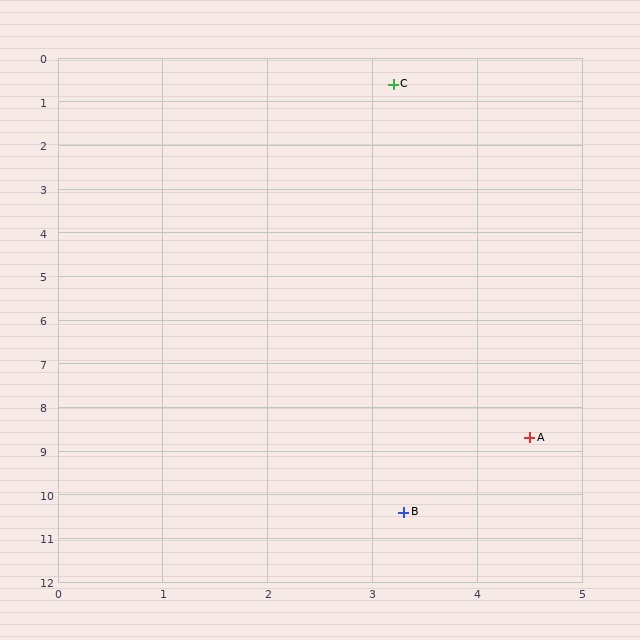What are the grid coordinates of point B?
Point B is at approximately (3.3, 10.4).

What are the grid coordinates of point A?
Point A is at approximately (4.5, 8.7).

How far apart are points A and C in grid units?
Points A and C are about 8.2 grid units apart.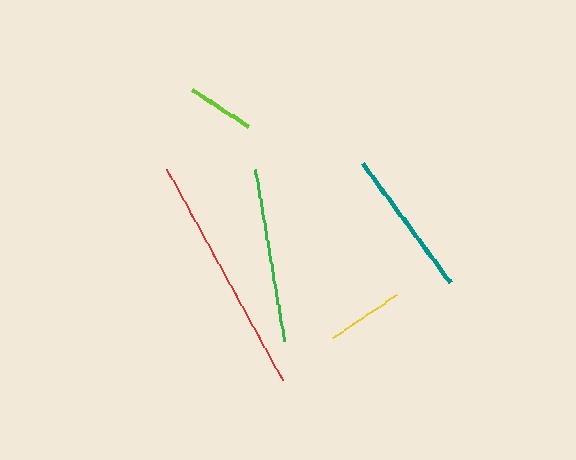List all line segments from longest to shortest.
From longest to shortest: red, green, teal, yellow, lime.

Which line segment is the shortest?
The lime line is the shortest at approximately 66 pixels.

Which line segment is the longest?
The red line is the longest at approximately 241 pixels.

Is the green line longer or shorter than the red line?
The red line is longer than the green line.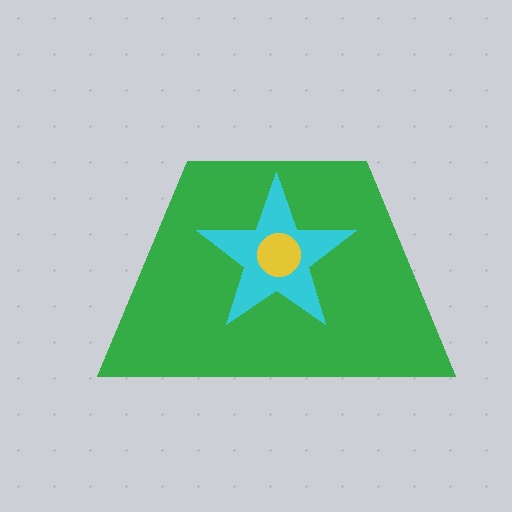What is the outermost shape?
The green trapezoid.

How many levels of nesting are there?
3.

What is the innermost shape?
The yellow circle.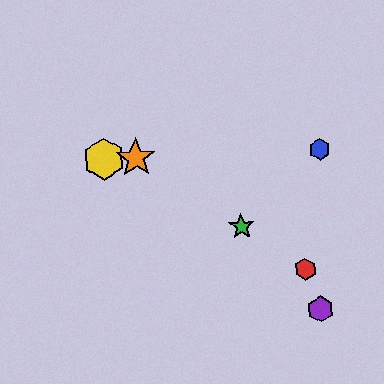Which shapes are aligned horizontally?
The blue hexagon, the yellow hexagon, the orange star are aligned horizontally.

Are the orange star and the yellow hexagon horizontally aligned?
Yes, both are at y≈158.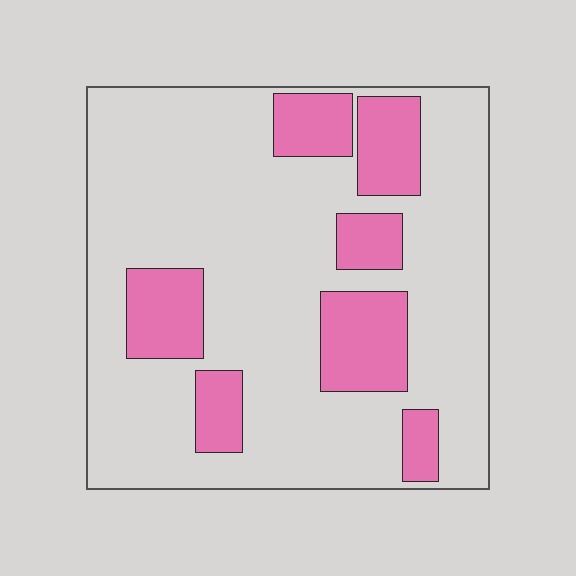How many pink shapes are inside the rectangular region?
7.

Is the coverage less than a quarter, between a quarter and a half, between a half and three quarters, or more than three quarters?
Less than a quarter.